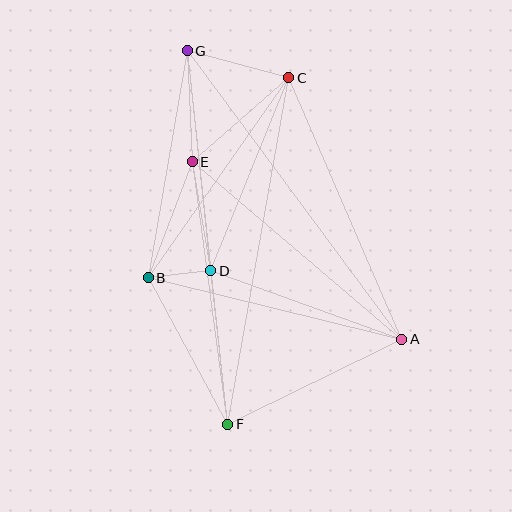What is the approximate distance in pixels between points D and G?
The distance between D and G is approximately 221 pixels.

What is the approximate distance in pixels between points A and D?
The distance between A and D is approximately 203 pixels.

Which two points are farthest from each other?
Points F and G are farthest from each other.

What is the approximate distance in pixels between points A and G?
The distance between A and G is approximately 360 pixels.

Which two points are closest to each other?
Points B and D are closest to each other.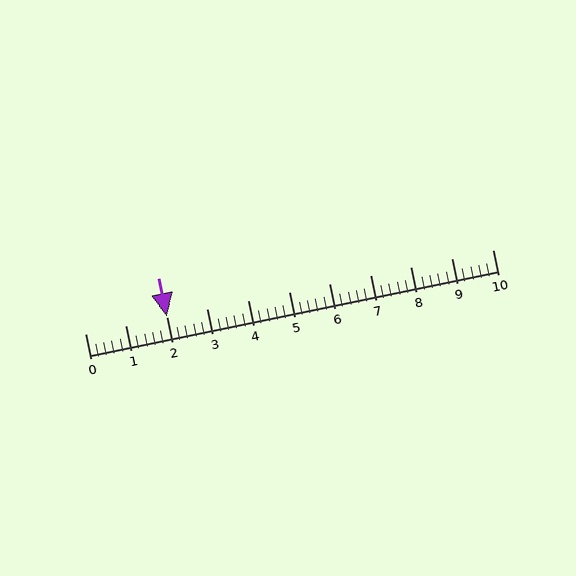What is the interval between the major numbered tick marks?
The major tick marks are spaced 1 units apart.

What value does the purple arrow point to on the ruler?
The purple arrow points to approximately 2.0.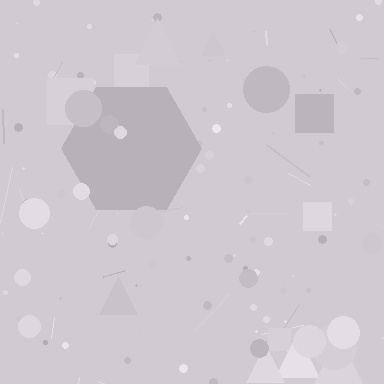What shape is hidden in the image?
A hexagon is hidden in the image.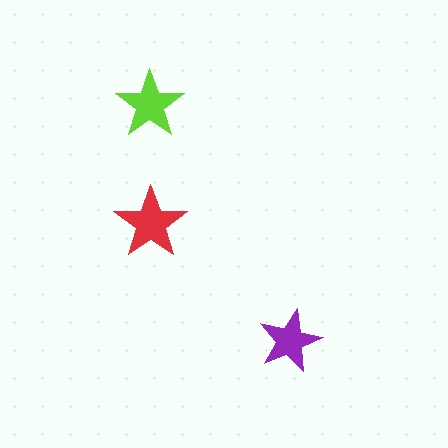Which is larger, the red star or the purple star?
The red one.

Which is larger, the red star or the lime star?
The red one.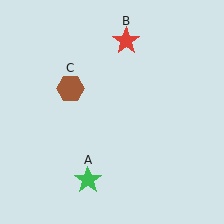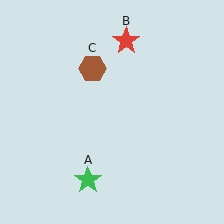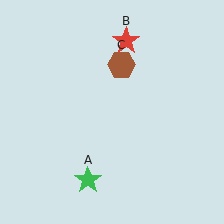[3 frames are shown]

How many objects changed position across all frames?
1 object changed position: brown hexagon (object C).